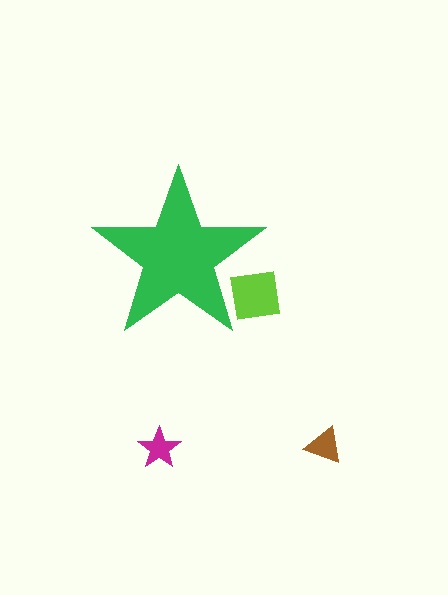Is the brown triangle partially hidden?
No, the brown triangle is fully visible.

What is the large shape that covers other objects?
A green star.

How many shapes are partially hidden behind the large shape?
1 shape is partially hidden.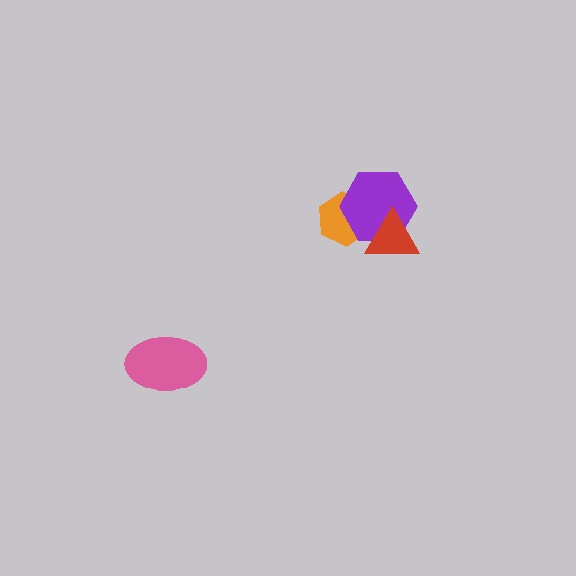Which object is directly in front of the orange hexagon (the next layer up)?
The purple hexagon is directly in front of the orange hexagon.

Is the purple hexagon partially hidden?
Yes, it is partially covered by another shape.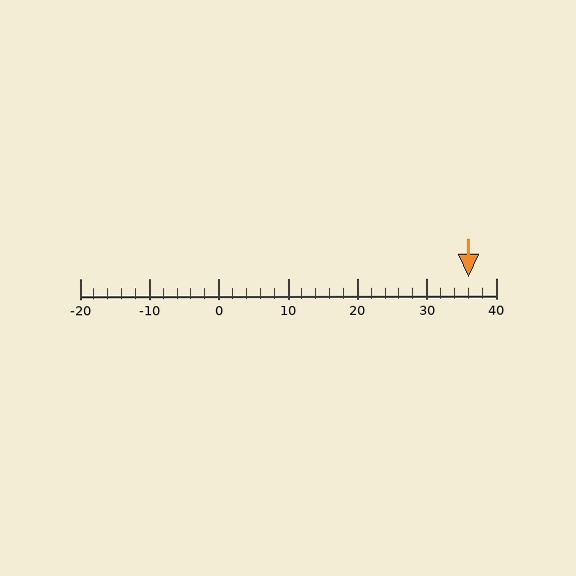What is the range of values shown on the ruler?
The ruler shows values from -20 to 40.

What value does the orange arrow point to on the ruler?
The orange arrow points to approximately 36.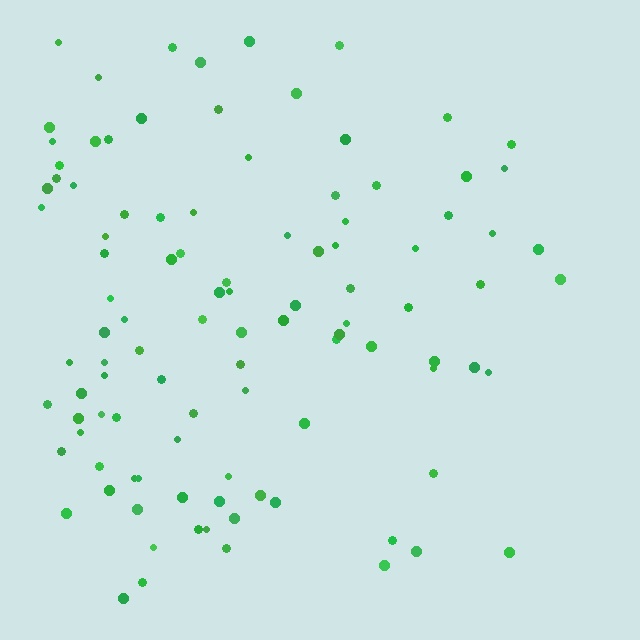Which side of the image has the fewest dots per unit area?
The right.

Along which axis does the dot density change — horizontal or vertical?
Horizontal.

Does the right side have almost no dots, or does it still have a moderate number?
Still a moderate number, just noticeably fewer than the left.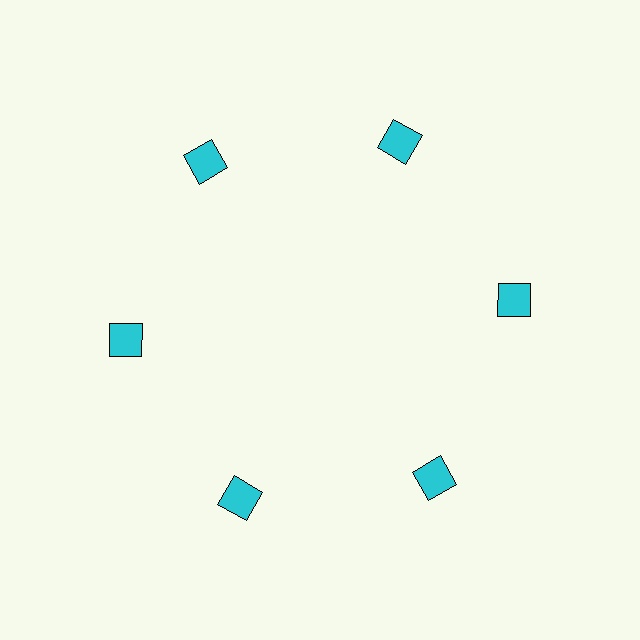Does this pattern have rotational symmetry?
Yes, this pattern has 6-fold rotational symmetry. It looks the same after rotating 60 degrees around the center.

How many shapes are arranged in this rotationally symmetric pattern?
There are 6 shapes, arranged in 6 groups of 1.